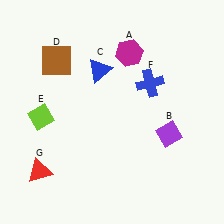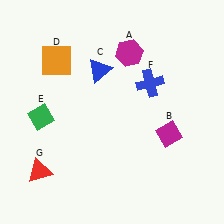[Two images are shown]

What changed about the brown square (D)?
In Image 1, D is brown. In Image 2, it changed to orange.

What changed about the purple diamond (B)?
In Image 1, B is purple. In Image 2, it changed to magenta.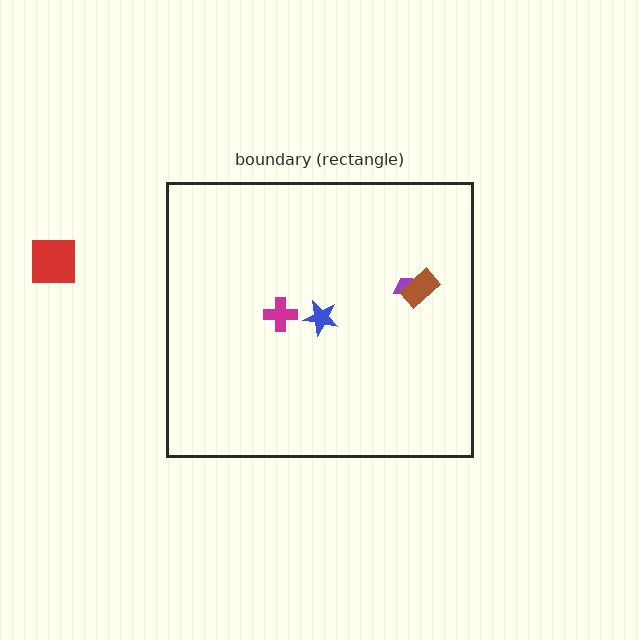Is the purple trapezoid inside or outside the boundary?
Inside.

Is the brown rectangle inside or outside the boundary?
Inside.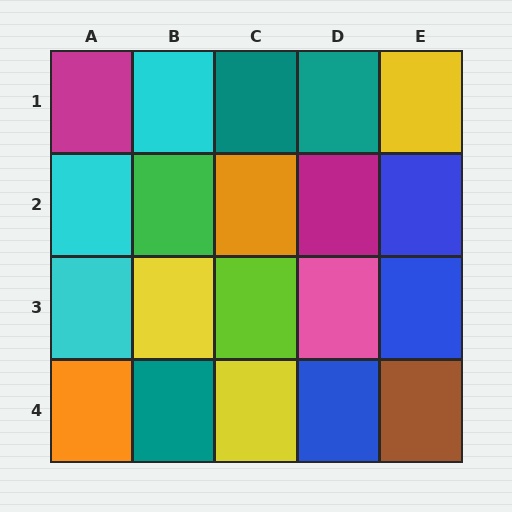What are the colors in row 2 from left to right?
Cyan, green, orange, magenta, blue.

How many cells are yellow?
3 cells are yellow.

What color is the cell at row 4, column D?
Blue.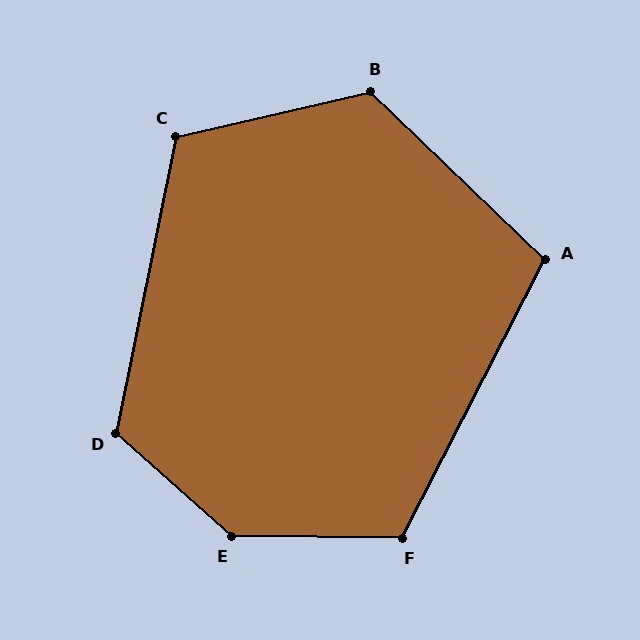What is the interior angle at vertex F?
Approximately 116 degrees (obtuse).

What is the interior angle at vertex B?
Approximately 123 degrees (obtuse).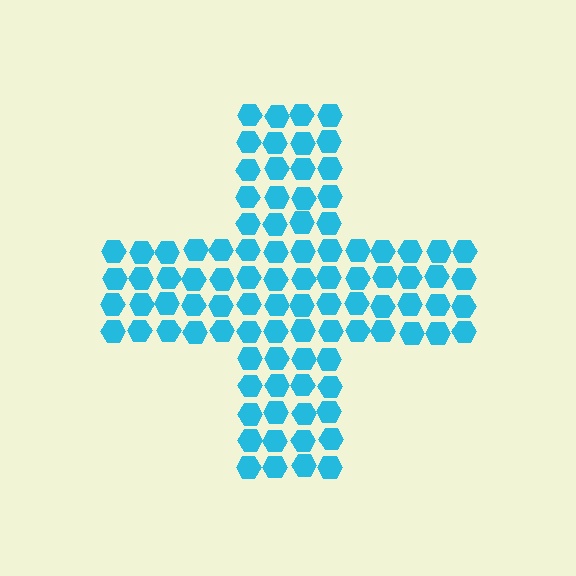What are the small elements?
The small elements are hexagons.